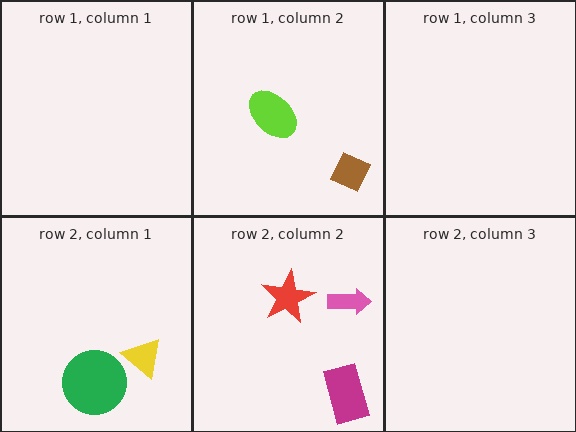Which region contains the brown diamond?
The row 1, column 2 region.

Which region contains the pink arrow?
The row 2, column 2 region.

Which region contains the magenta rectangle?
The row 2, column 2 region.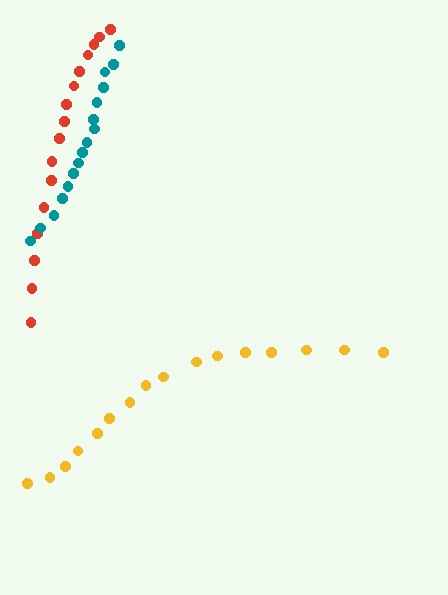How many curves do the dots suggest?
There are 3 distinct paths.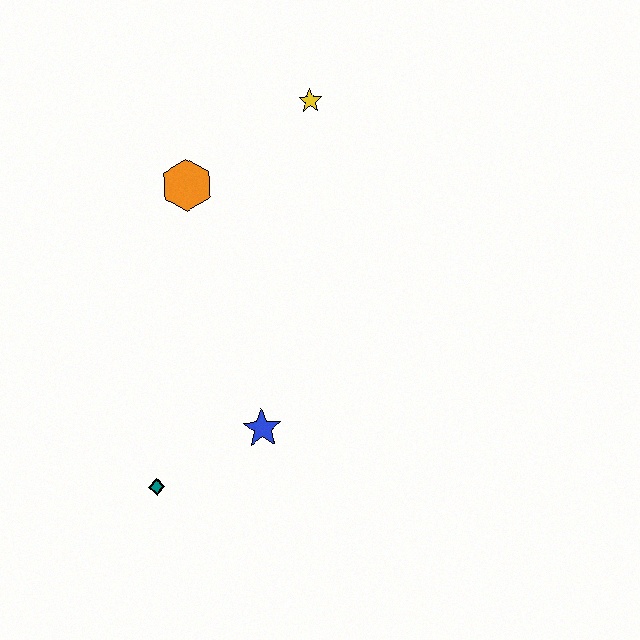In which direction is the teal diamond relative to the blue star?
The teal diamond is to the left of the blue star.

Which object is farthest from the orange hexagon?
The teal diamond is farthest from the orange hexagon.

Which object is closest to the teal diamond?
The blue star is closest to the teal diamond.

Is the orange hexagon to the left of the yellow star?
Yes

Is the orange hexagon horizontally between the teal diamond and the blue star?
Yes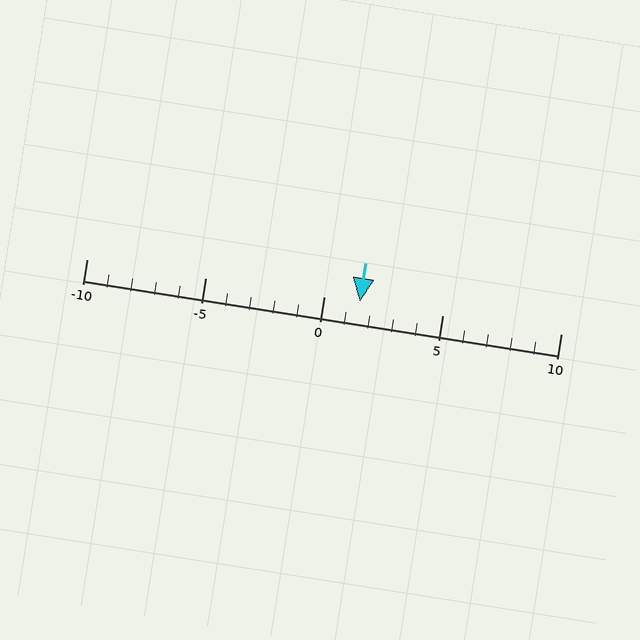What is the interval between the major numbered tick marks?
The major tick marks are spaced 5 units apart.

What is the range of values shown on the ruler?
The ruler shows values from -10 to 10.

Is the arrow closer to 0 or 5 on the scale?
The arrow is closer to 0.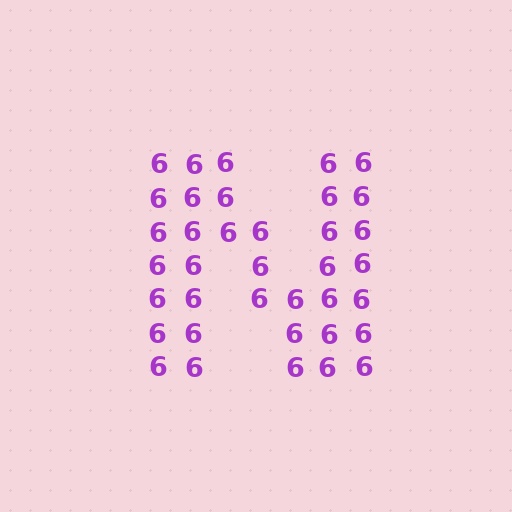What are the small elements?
The small elements are digit 6's.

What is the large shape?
The large shape is the letter N.